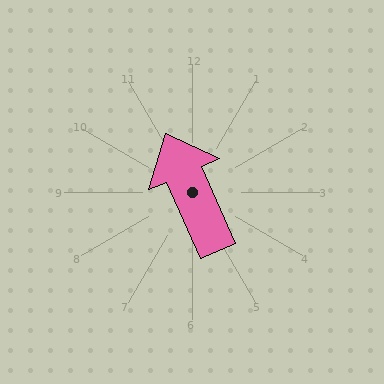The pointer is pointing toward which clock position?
Roughly 11 o'clock.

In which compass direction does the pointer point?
Northwest.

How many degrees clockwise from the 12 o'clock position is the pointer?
Approximately 336 degrees.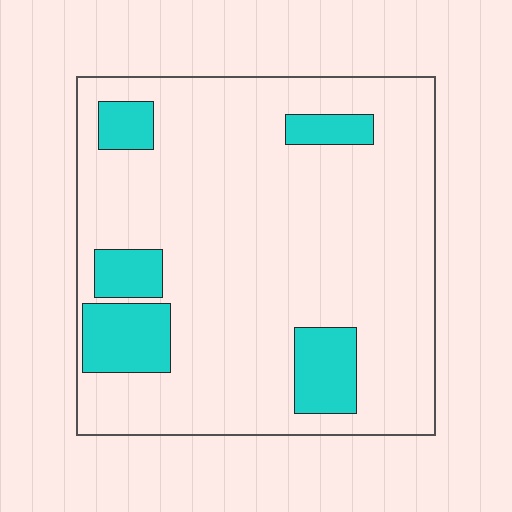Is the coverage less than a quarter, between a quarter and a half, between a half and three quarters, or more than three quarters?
Less than a quarter.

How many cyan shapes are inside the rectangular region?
5.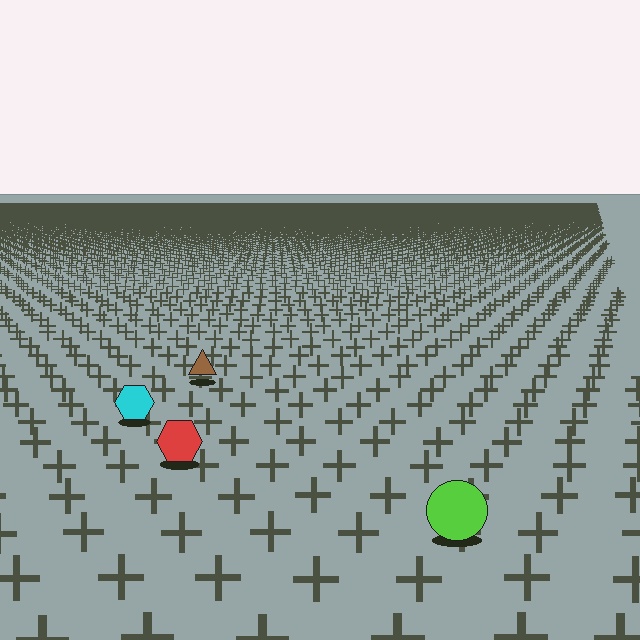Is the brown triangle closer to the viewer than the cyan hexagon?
No. The cyan hexagon is closer — you can tell from the texture gradient: the ground texture is coarser near it.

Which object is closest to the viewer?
The lime circle is closest. The texture marks near it are larger and more spread out.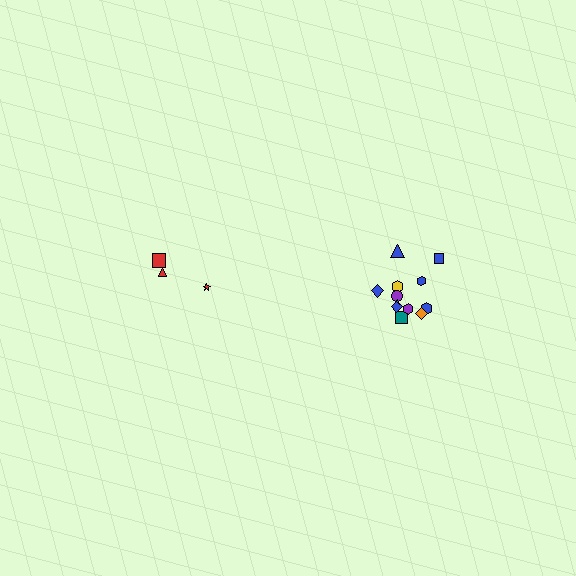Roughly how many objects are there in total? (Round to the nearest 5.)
Roughly 15 objects in total.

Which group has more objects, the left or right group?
The right group.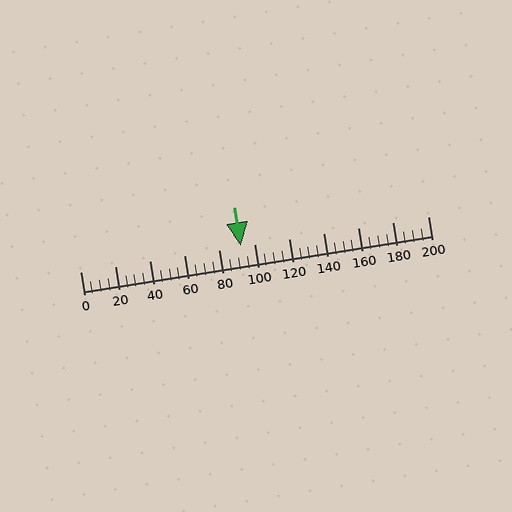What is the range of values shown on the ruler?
The ruler shows values from 0 to 200.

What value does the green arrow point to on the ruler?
The green arrow points to approximately 93.